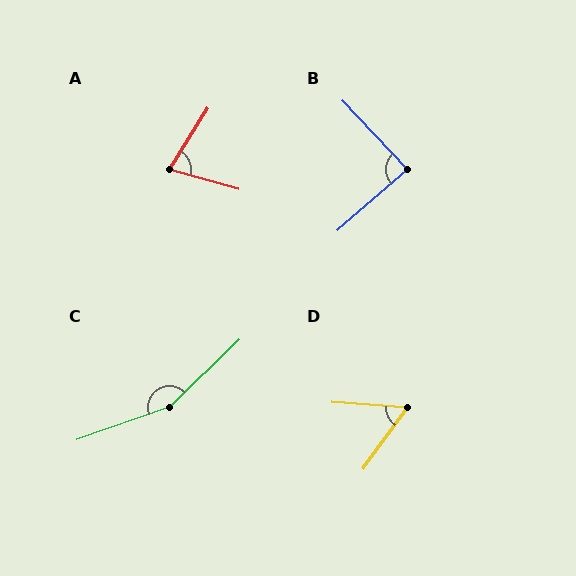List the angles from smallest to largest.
D (59°), A (73°), B (88°), C (155°).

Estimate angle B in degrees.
Approximately 88 degrees.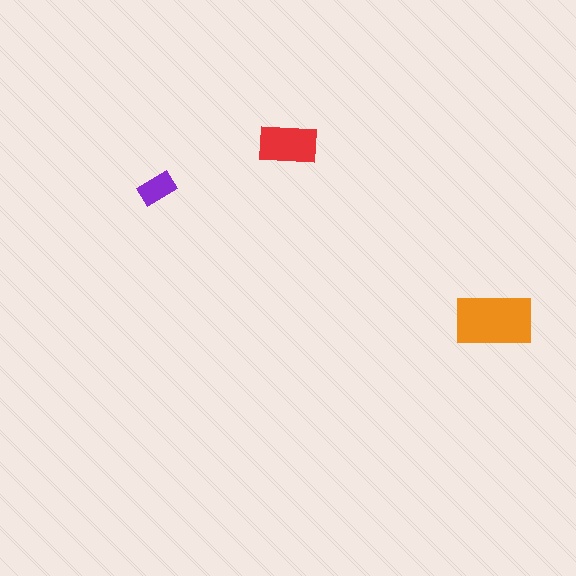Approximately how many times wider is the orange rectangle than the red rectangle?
About 1.5 times wider.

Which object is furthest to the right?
The orange rectangle is rightmost.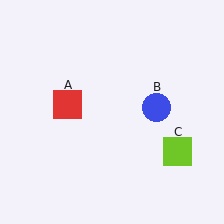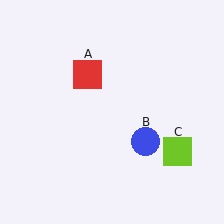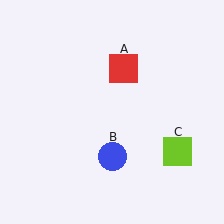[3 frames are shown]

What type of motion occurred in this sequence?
The red square (object A), blue circle (object B) rotated clockwise around the center of the scene.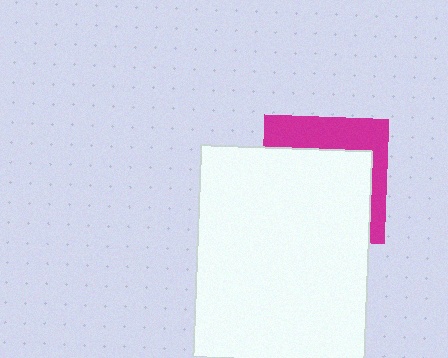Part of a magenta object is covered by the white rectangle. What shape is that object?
It is a square.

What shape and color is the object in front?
The object in front is a white rectangle.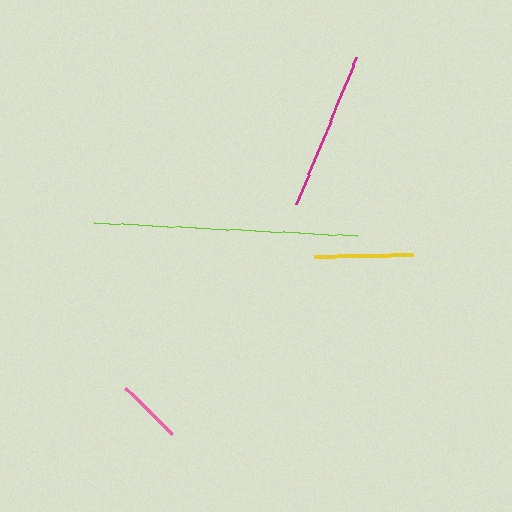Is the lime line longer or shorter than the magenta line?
The lime line is longer than the magenta line.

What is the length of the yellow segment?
The yellow segment is approximately 99 pixels long.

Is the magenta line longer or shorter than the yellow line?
The magenta line is longer than the yellow line.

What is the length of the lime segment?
The lime segment is approximately 263 pixels long.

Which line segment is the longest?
The lime line is the longest at approximately 263 pixels.